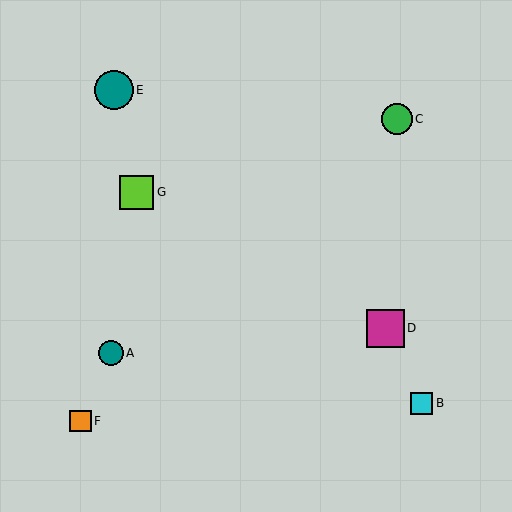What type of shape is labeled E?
Shape E is a teal circle.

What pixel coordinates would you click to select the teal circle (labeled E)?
Click at (114, 90) to select the teal circle E.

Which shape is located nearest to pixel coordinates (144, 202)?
The lime square (labeled G) at (136, 192) is nearest to that location.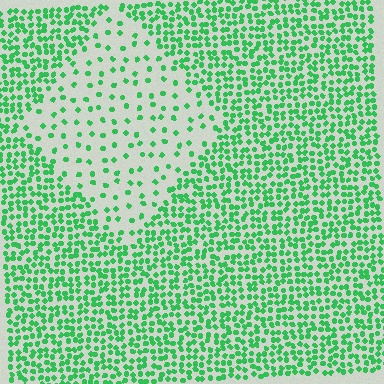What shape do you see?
I see a diamond.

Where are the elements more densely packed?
The elements are more densely packed outside the diamond boundary.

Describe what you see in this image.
The image contains small green elements arranged at two different densities. A diamond-shaped region is visible where the elements are less densely packed than the surrounding area.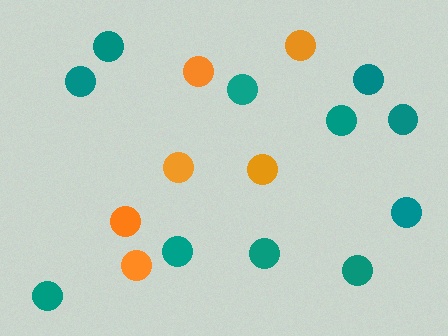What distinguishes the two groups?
There are 2 groups: one group of orange circles (6) and one group of teal circles (11).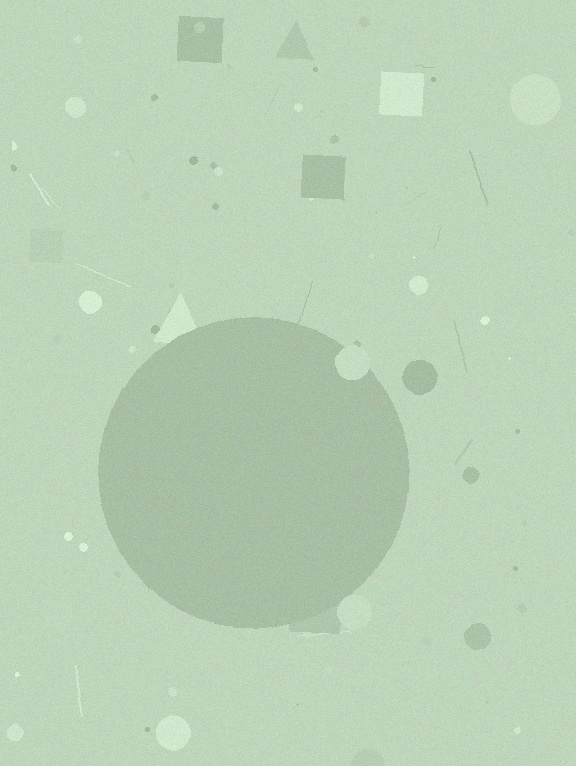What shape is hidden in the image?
A circle is hidden in the image.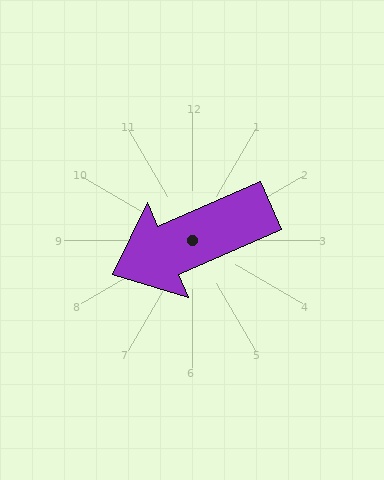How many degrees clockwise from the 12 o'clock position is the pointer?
Approximately 247 degrees.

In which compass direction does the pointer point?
Southwest.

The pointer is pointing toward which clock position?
Roughly 8 o'clock.